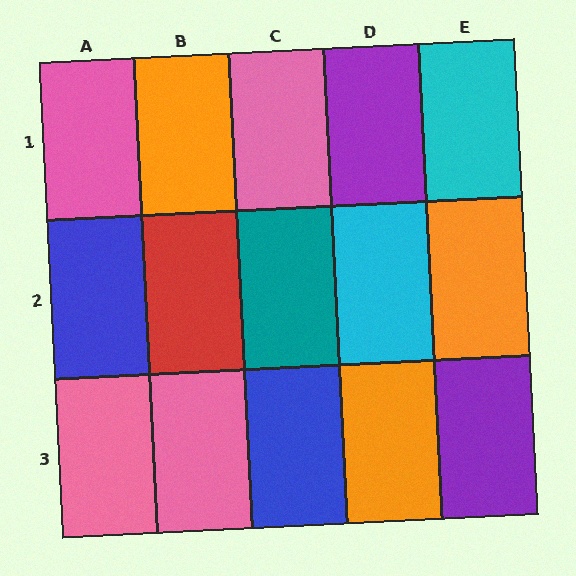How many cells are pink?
4 cells are pink.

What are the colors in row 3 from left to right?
Pink, pink, blue, orange, purple.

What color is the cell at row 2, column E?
Orange.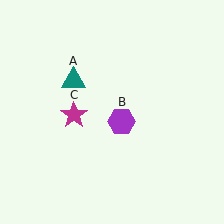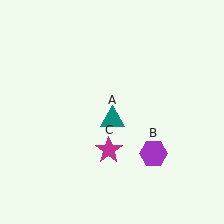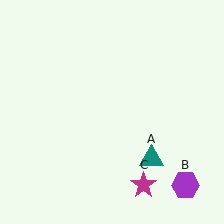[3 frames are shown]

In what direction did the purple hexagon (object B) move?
The purple hexagon (object B) moved down and to the right.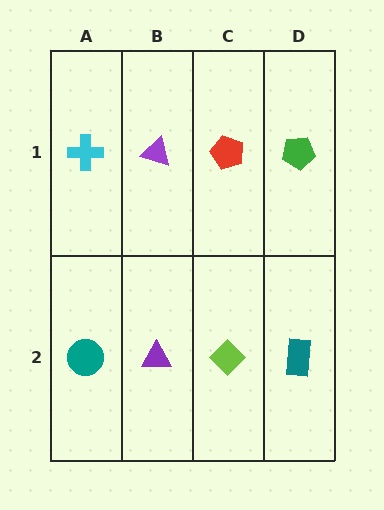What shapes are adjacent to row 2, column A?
A cyan cross (row 1, column A), a purple triangle (row 2, column B).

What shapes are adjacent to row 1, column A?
A teal circle (row 2, column A), a purple triangle (row 1, column B).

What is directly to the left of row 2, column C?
A purple triangle.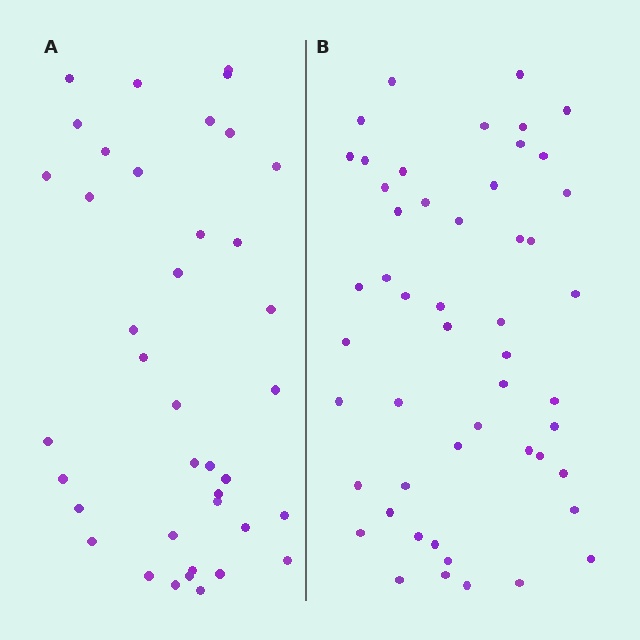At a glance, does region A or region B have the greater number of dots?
Region B (the right region) has more dots.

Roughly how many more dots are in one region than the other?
Region B has roughly 12 or so more dots than region A.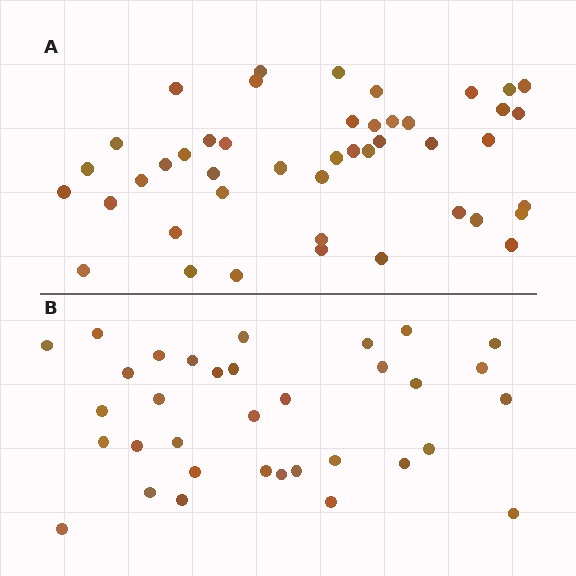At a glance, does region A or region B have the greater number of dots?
Region A (the top region) has more dots.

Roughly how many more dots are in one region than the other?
Region A has roughly 12 or so more dots than region B.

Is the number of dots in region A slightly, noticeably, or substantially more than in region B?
Region A has noticeably more, but not dramatically so. The ratio is roughly 1.3 to 1.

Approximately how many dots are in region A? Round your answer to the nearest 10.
About 40 dots. (The exact count is 45, which rounds to 40.)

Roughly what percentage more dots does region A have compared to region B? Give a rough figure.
About 30% more.